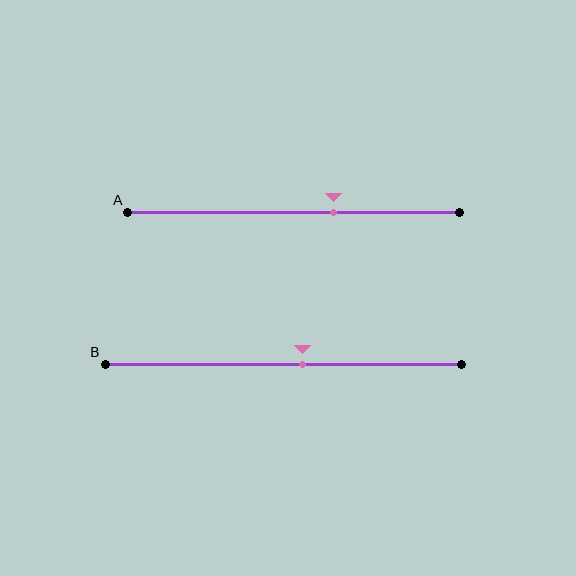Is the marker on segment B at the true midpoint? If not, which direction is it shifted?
No, the marker on segment B is shifted to the right by about 5% of the segment length.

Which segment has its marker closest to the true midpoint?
Segment B has its marker closest to the true midpoint.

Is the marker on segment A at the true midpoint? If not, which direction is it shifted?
No, the marker on segment A is shifted to the right by about 12% of the segment length.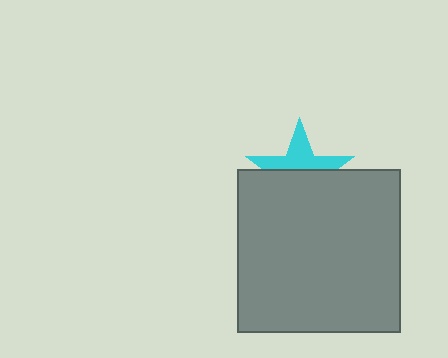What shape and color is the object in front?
The object in front is a gray square.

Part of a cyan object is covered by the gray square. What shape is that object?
It is a star.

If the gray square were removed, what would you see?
You would see the complete cyan star.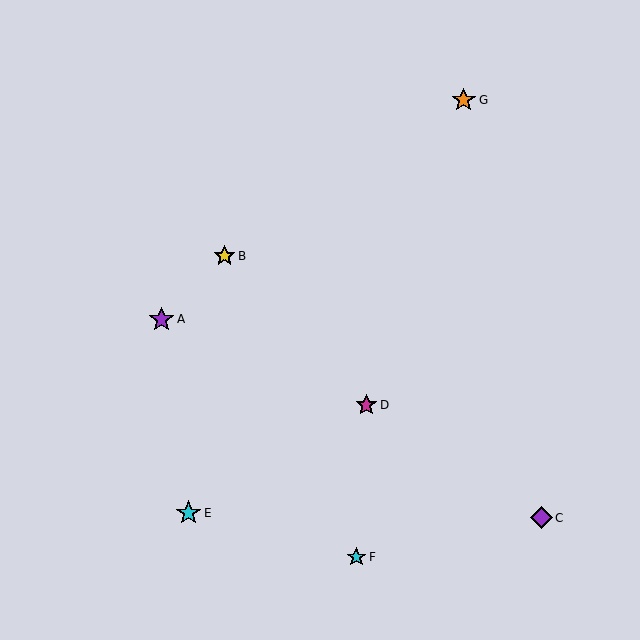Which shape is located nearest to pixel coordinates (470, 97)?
The orange star (labeled G) at (464, 100) is nearest to that location.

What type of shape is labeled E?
Shape E is a cyan star.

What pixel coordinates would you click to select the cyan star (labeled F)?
Click at (356, 557) to select the cyan star F.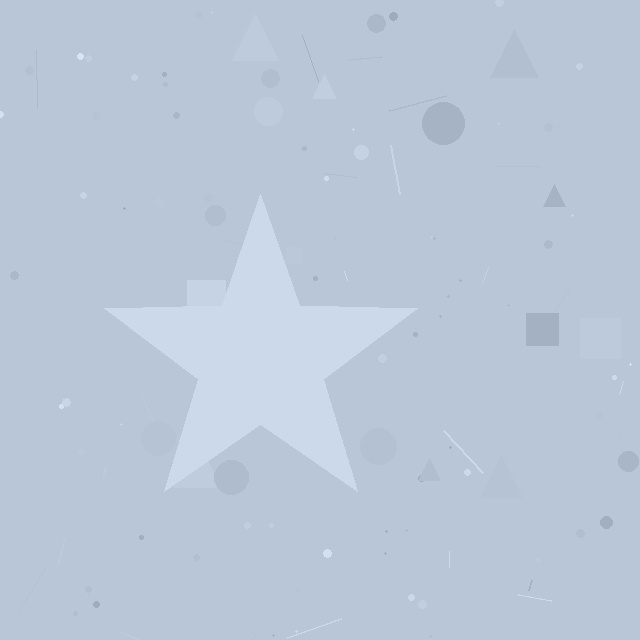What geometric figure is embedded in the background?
A star is embedded in the background.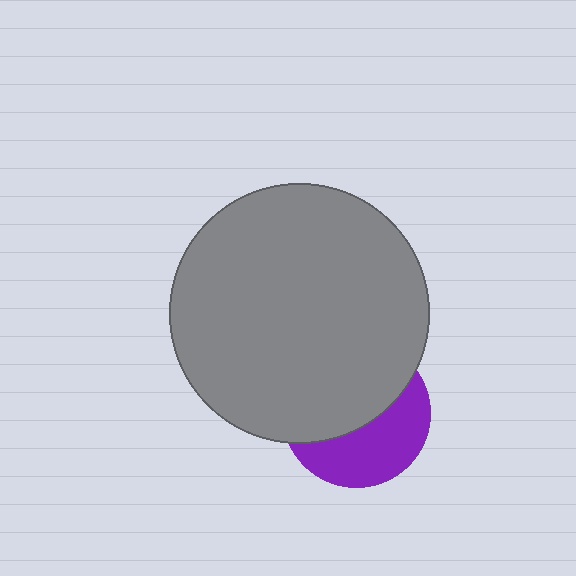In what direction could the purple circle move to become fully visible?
The purple circle could move down. That would shift it out from behind the gray circle entirely.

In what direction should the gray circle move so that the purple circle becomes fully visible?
The gray circle should move up. That is the shortest direction to clear the overlap and leave the purple circle fully visible.